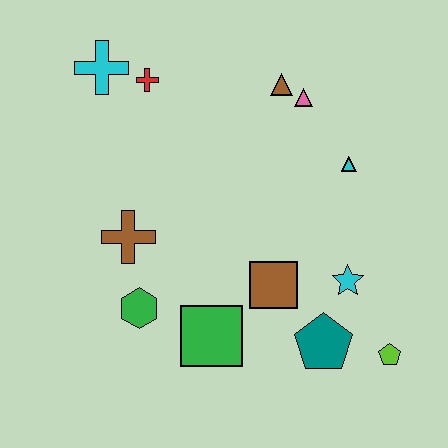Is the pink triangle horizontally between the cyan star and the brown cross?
Yes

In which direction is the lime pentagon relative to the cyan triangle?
The lime pentagon is below the cyan triangle.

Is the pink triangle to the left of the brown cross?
No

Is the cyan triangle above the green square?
Yes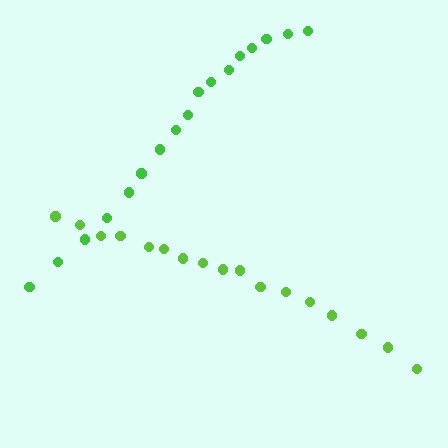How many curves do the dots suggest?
There are 2 distinct paths.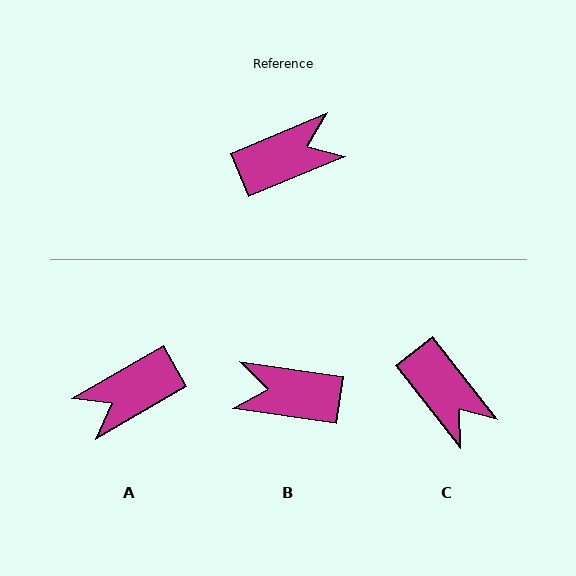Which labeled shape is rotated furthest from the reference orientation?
A, about 173 degrees away.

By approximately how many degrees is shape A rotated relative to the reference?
Approximately 173 degrees clockwise.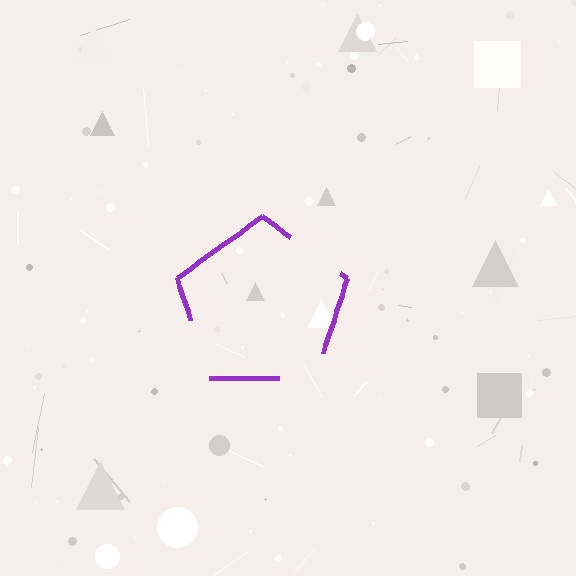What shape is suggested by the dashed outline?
The dashed outline suggests a pentagon.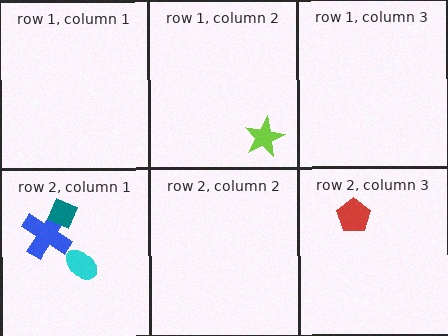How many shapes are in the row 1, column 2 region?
1.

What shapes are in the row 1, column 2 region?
The lime star.